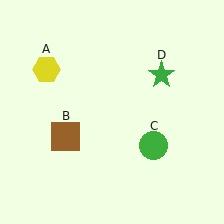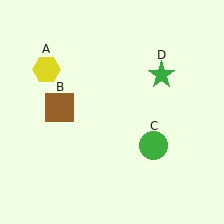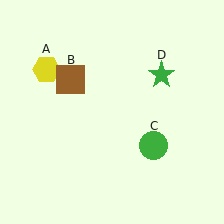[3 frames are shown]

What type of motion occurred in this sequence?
The brown square (object B) rotated clockwise around the center of the scene.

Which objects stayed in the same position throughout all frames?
Yellow hexagon (object A) and green circle (object C) and green star (object D) remained stationary.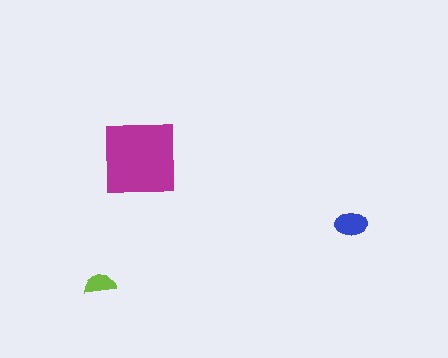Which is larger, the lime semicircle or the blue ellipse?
The blue ellipse.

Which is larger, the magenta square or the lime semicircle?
The magenta square.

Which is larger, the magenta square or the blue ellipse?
The magenta square.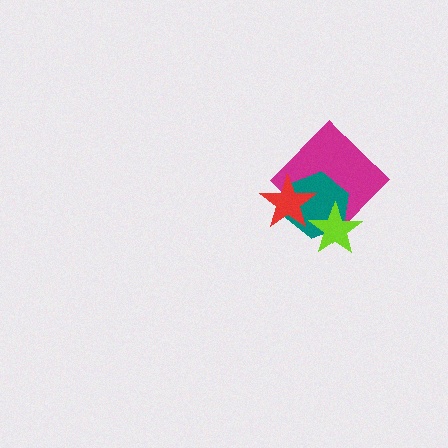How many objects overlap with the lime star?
2 objects overlap with the lime star.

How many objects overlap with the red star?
2 objects overlap with the red star.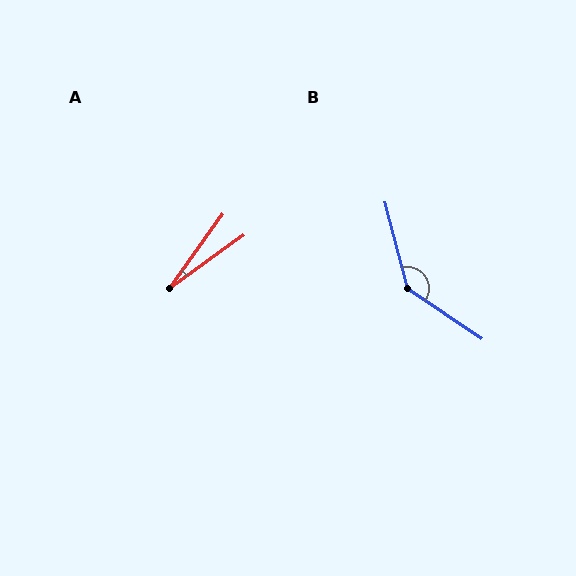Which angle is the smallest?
A, at approximately 19 degrees.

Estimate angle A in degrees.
Approximately 19 degrees.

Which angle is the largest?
B, at approximately 138 degrees.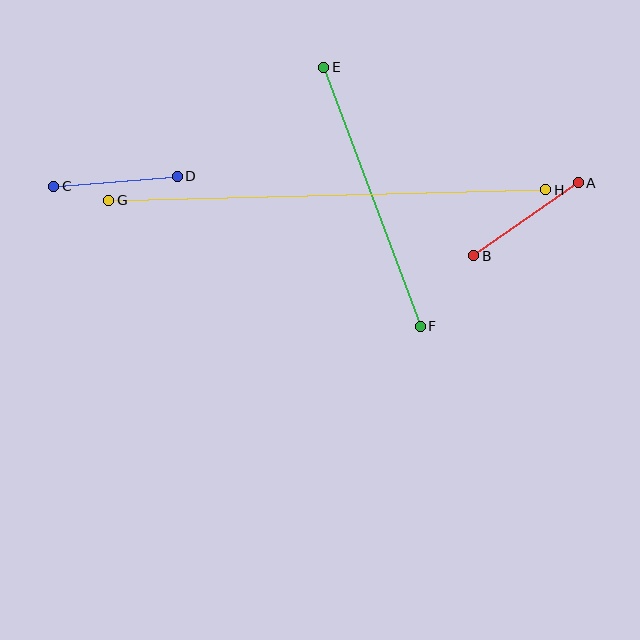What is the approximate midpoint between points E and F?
The midpoint is at approximately (372, 197) pixels.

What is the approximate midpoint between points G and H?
The midpoint is at approximately (327, 195) pixels.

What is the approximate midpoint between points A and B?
The midpoint is at approximately (526, 219) pixels.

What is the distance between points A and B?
The distance is approximately 128 pixels.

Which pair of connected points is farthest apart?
Points G and H are farthest apart.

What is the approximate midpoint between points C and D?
The midpoint is at approximately (115, 181) pixels.